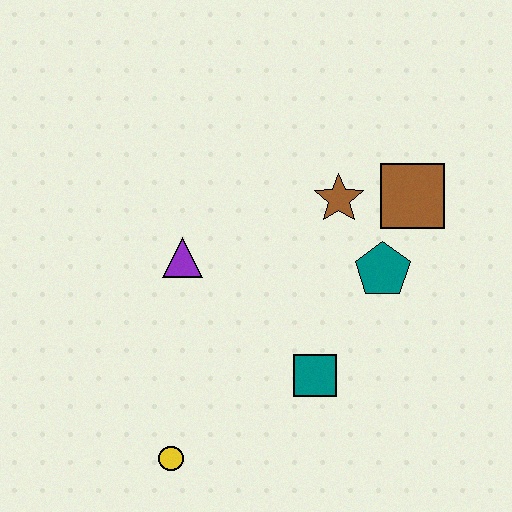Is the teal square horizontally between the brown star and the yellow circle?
Yes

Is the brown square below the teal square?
No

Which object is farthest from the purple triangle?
The brown square is farthest from the purple triangle.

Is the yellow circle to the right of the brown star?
No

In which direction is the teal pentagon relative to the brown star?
The teal pentagon is below the brown star.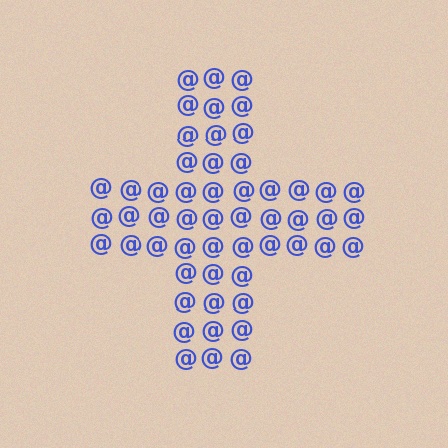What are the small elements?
The small elements are at signs.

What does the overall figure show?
The overall figure shows a cross.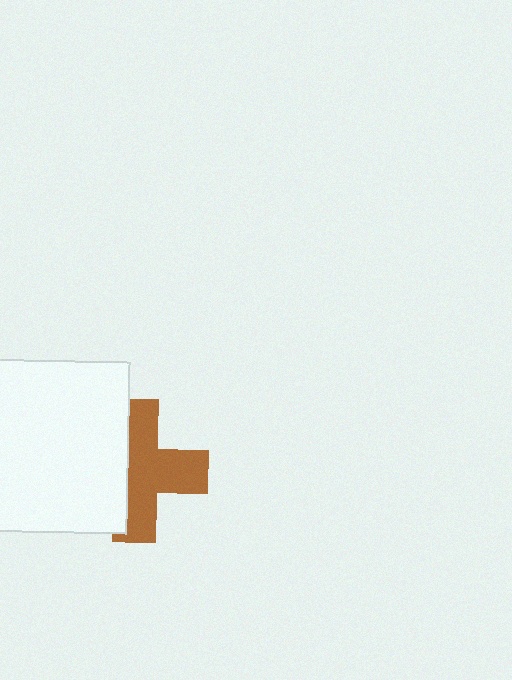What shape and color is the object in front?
The object in front is a white rectangle.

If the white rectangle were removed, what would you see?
You would see the complete brown cross.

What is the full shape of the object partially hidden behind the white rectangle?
The partially hidden object is a brown cross.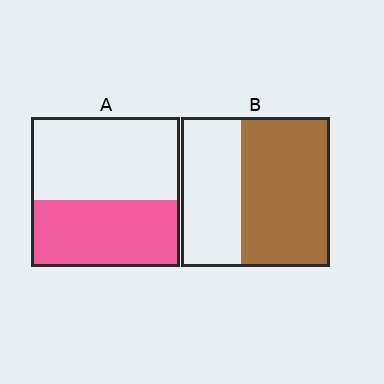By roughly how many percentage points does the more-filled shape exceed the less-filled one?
By roughly 15 percentage points (B over A).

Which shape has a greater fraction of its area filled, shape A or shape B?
Shape B.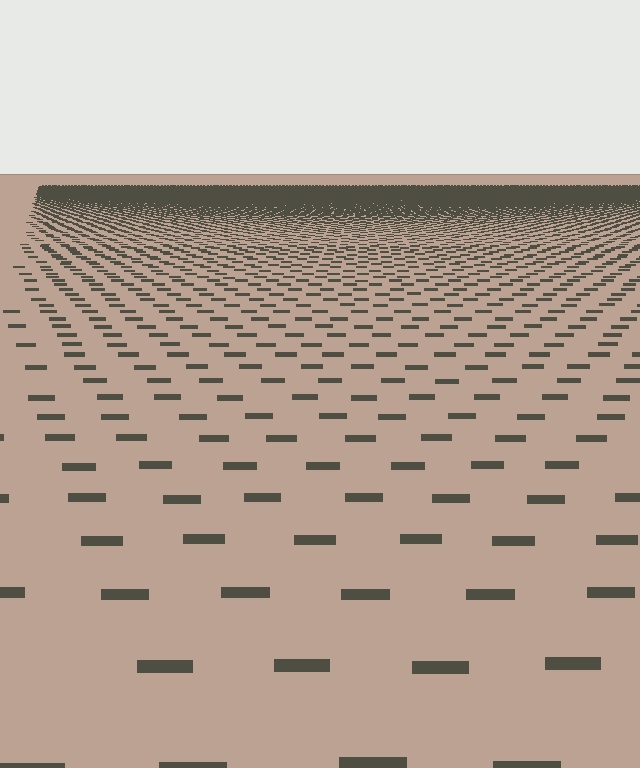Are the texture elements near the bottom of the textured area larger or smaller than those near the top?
Larger. Near the bottom, elements are closer to the viewer and appear at a bigger on-screen size.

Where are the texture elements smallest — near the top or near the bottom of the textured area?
Near the top.